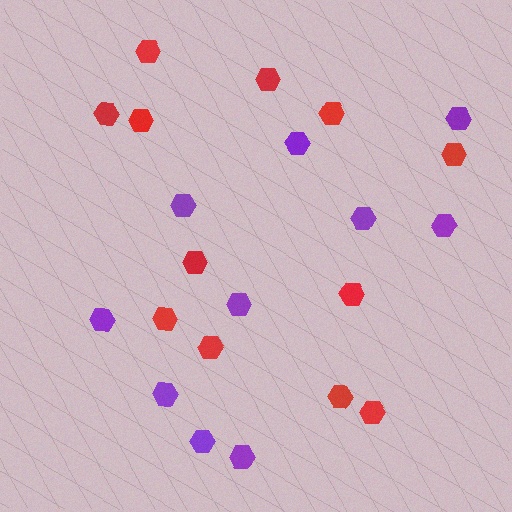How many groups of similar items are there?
There are 2 groups: one group of purple hexagons (10) and one group of red hexagons (12).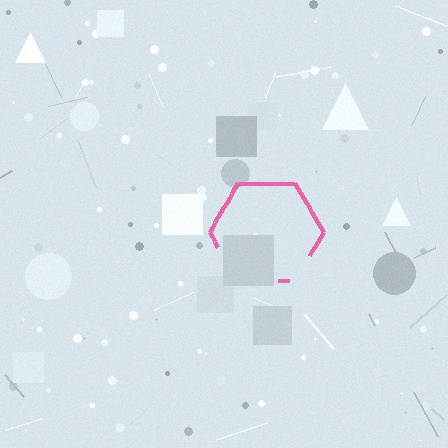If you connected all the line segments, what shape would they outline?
They would outline a hexagon.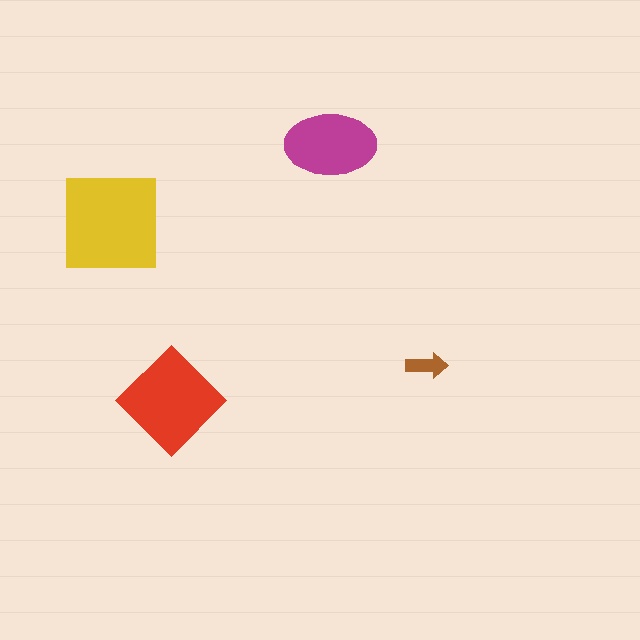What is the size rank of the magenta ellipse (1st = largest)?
3rd.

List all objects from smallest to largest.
The brown arrow, the magenta ellipse, the red diamond, the yellow square.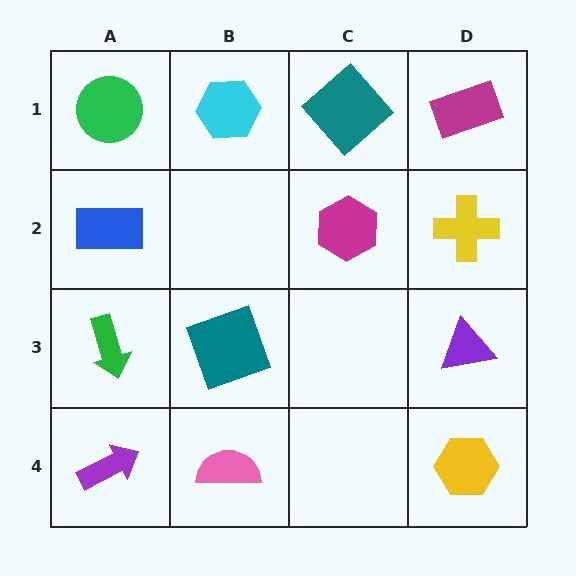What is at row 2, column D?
A yellow cross.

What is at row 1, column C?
A teal diamond.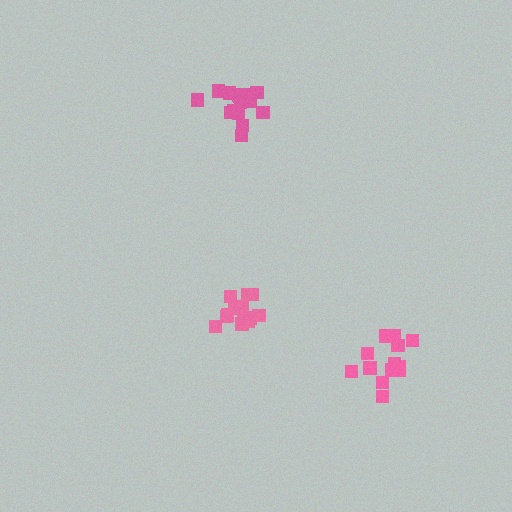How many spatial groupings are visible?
There are 3 spatial groupings.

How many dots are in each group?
Group 1: 13 dots, Group 2: 15 dots, Group 3: 15 dots (43 total).